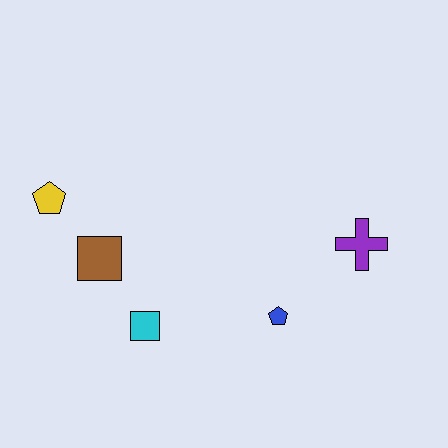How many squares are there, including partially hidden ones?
There are 2 squares.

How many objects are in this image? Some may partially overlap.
There are 5 objects.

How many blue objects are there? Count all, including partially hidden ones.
There is 1 blue object.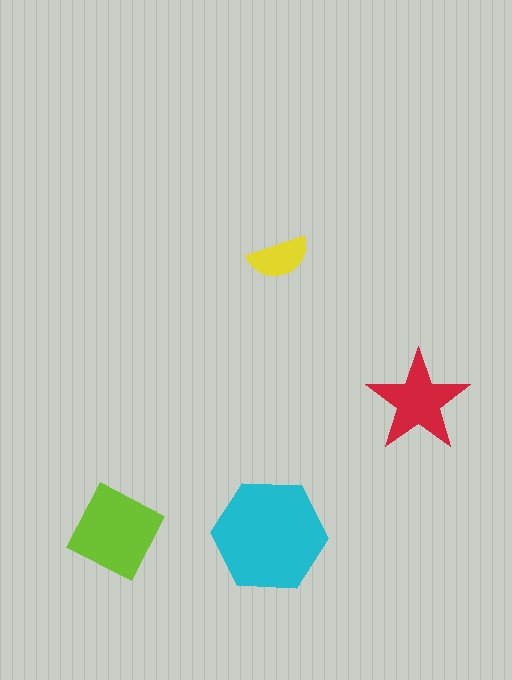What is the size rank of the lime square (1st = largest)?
2nd.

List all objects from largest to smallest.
The cyan hexagon, the lime square, the red star, the yellow semicircle.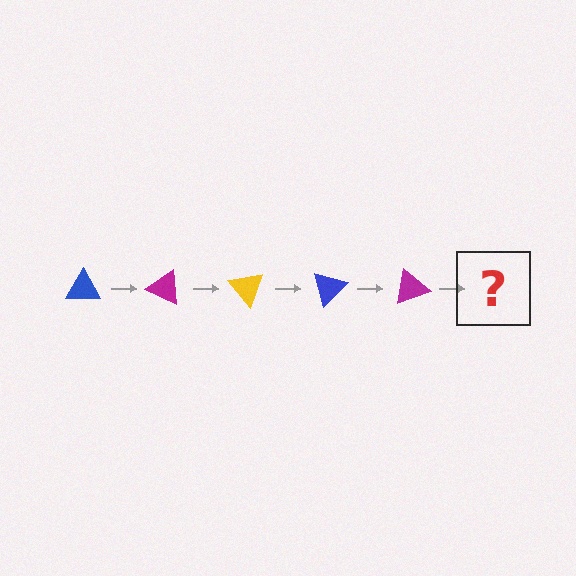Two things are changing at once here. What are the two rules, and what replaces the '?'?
The two rules are that it rotates 25 degrees each step and the color cycles through blue, magenta, and yellow. The '?' should be a yellow triangle, rotated 125 degrees from the start.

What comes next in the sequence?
The next element should be a yellow triangle, rotated 125 degrees from the start.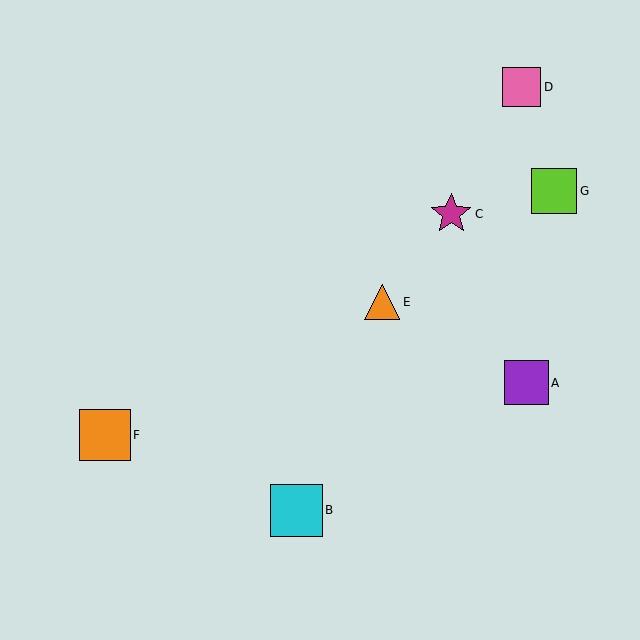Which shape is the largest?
The cyan square (labeled B) is the largest.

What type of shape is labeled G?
Shape G is a lime square.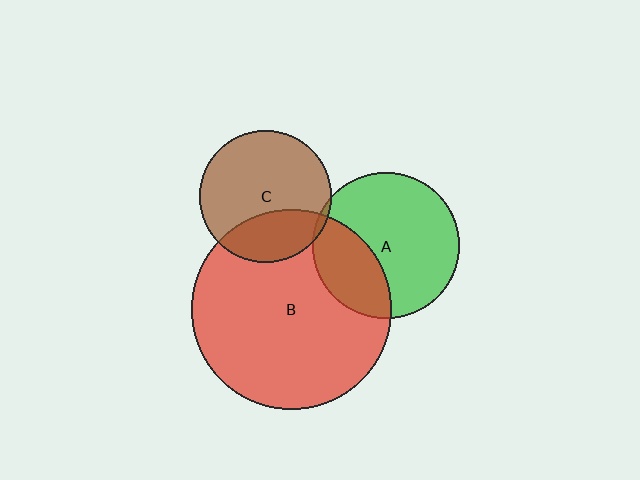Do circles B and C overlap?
Yes.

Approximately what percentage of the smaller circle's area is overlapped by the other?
Approximately 30%.